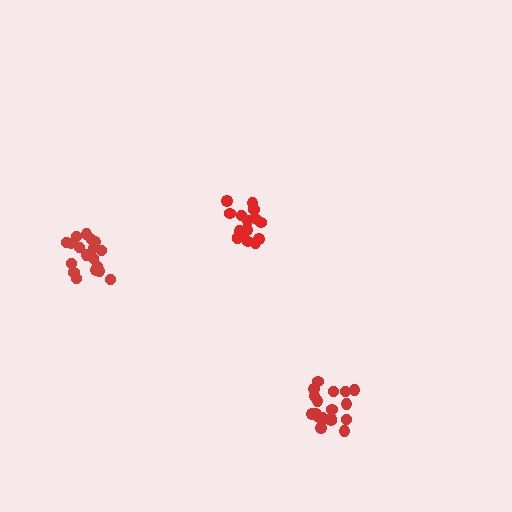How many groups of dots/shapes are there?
There are 3 groups.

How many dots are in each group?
Group 1: 16 dots, Group 2: 19 dots, Group 3: 18 dots (53 total).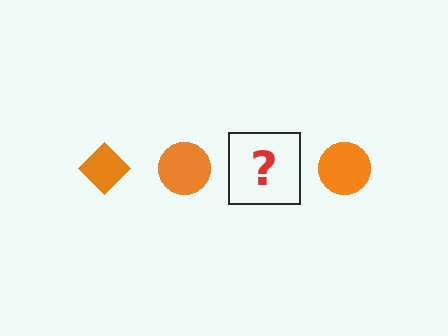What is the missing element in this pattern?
The missing element is an orange diamond.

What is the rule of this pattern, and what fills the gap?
The rule is that the pattern cycles through diamond, circle shapes in orange. The gap should be filled with an orange diamond.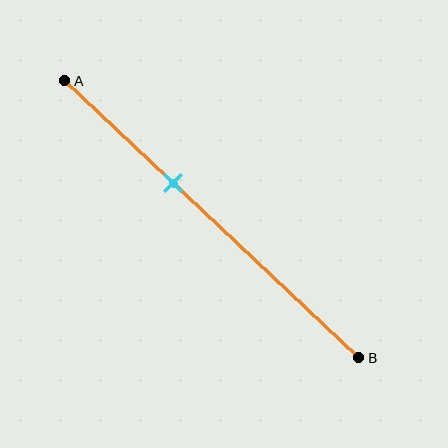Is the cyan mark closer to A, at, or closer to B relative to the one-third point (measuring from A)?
The cyan mark is closer to point B than the one-third point of segment AB.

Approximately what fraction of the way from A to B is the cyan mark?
The cyan mark is approximately 35% of the way from A to B.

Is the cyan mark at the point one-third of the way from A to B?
No, the mark is at about 35% from A, not at the 33% one-third point.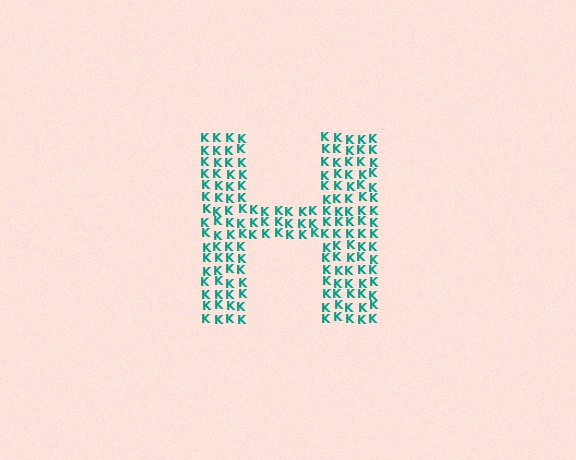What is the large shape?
The large shape is the letter H.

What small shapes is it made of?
It is made of small letter K's.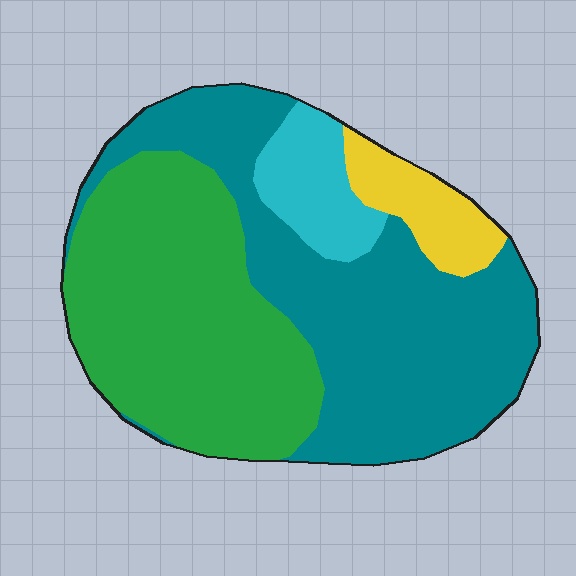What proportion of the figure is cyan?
Cyan covers around 10% of the figure.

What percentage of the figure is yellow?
Yellow covers about 10% of the figure.